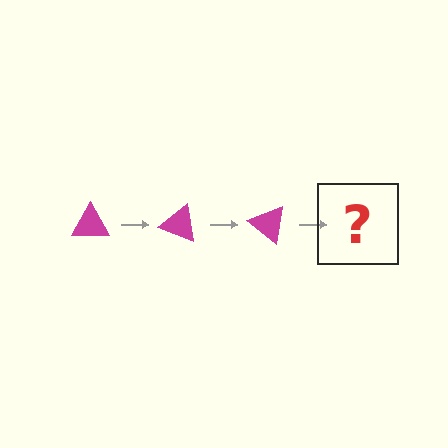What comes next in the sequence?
The next element should be a magenta triangle rotated 60 degrees.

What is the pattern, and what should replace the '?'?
The pattern is that the triangle rotates 20 degrees each step. The '?' should be a magenta triangle rotated 60 degrees.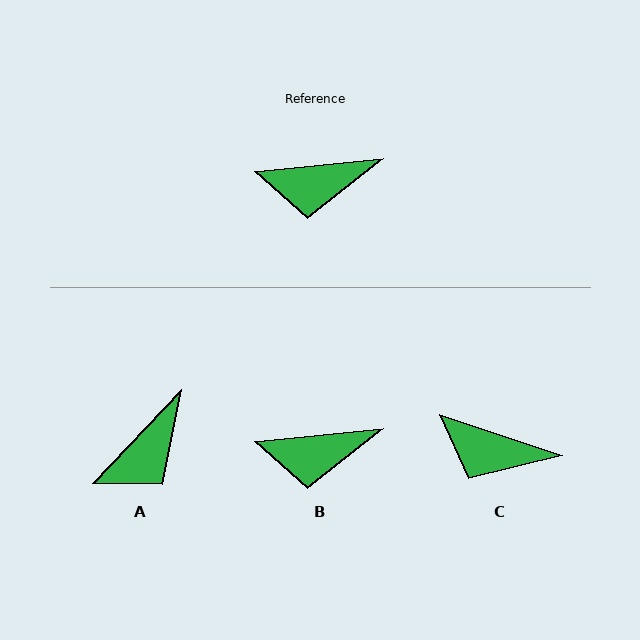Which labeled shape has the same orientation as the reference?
B.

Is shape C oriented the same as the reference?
No, it is off by about 24 degrees.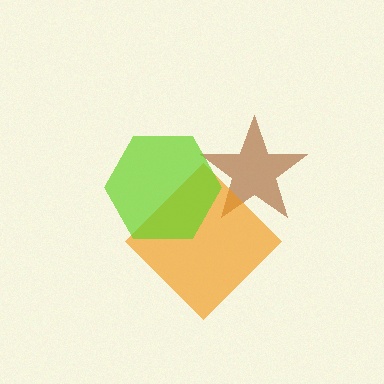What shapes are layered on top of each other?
The layered shapes are: a brown star, an orange diamond, a lime hexagon.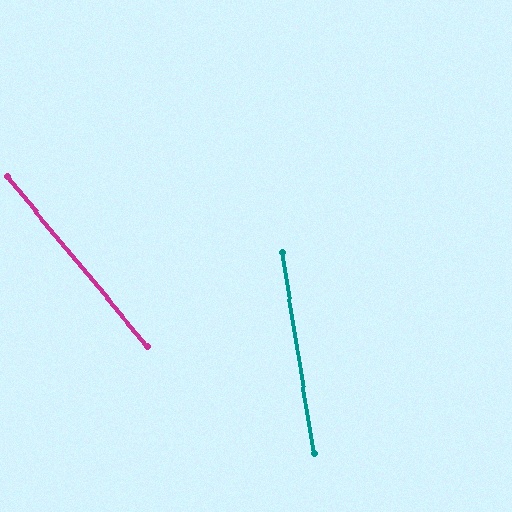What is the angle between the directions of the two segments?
Approximately 31 degrees.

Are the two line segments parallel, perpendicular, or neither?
Neither parallel nor perpendicular — they differ by about 31°.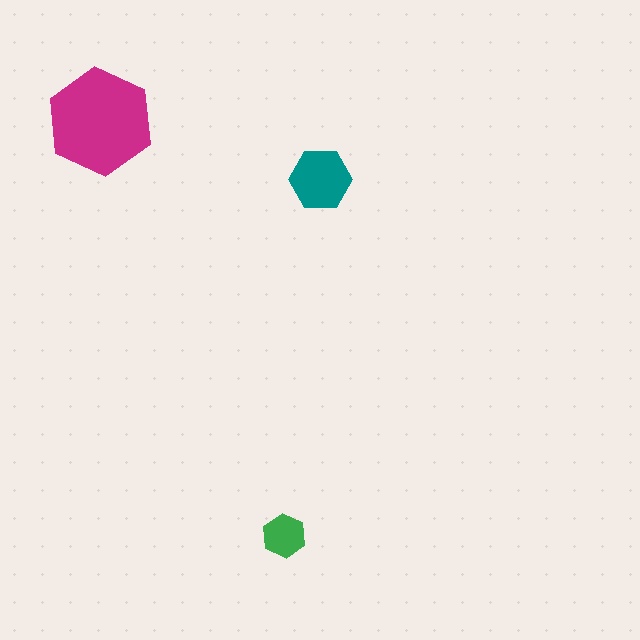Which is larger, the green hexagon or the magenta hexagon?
The magenta one.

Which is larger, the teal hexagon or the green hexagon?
The teal one.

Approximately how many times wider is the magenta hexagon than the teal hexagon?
About 1.5 times wider.